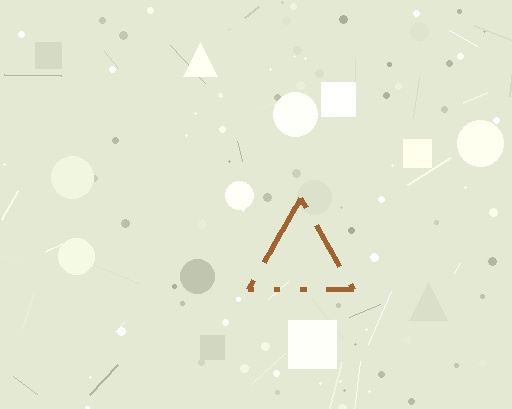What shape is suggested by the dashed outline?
The dashed outline suggests a triangle.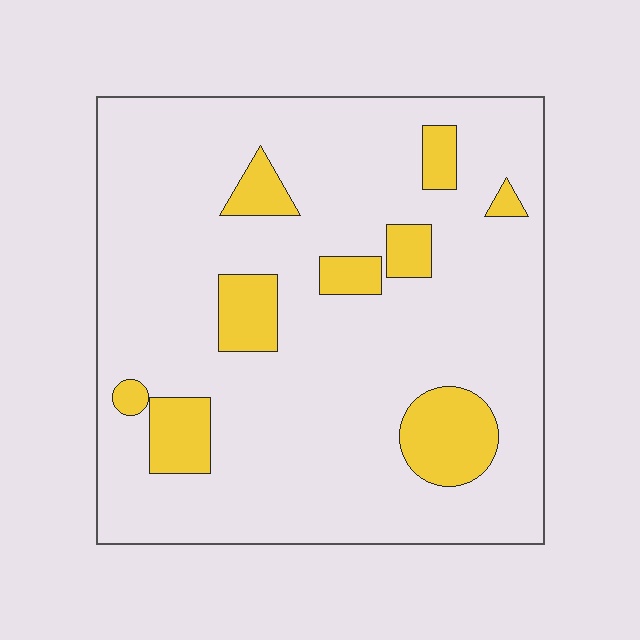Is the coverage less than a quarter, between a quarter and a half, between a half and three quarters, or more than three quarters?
Less than a quarter.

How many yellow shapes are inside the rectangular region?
9.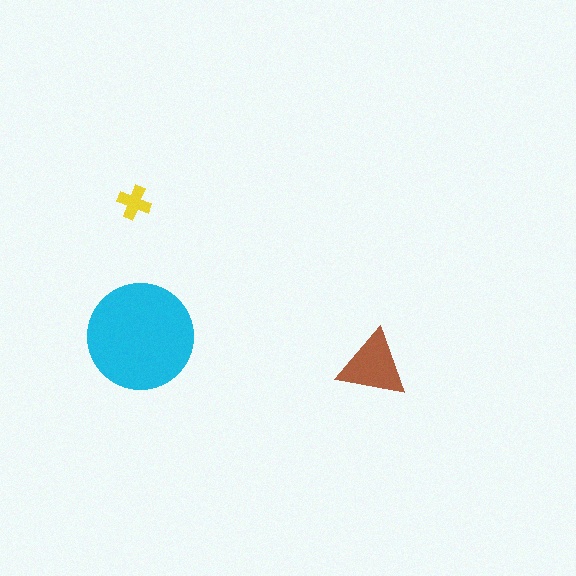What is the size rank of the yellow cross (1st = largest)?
3rd.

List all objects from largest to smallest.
The cyan circle, the brown triangle, the yellow cross.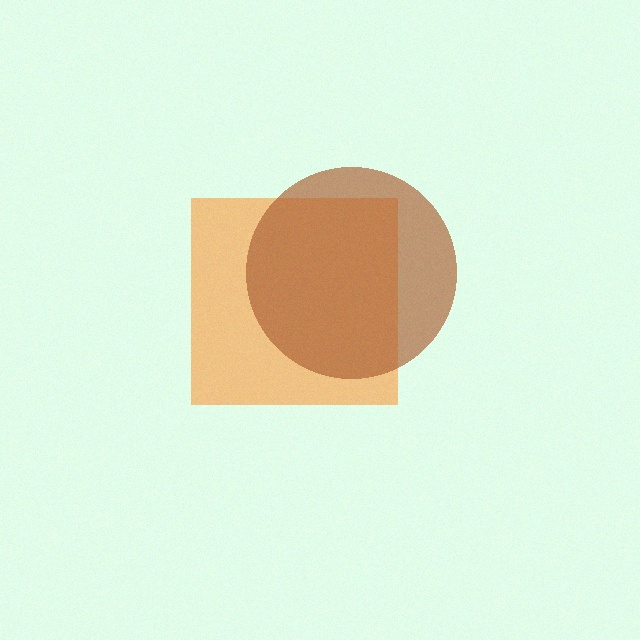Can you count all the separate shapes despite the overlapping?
Yes, there are 2 separate shapes.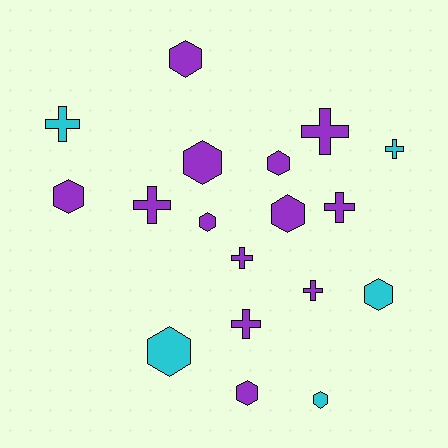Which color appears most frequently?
Purple, with 13 objects.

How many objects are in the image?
There are 18 objects.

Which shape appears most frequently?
Hexagon, with 10 objects.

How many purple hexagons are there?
There are 7 purple hexagons.